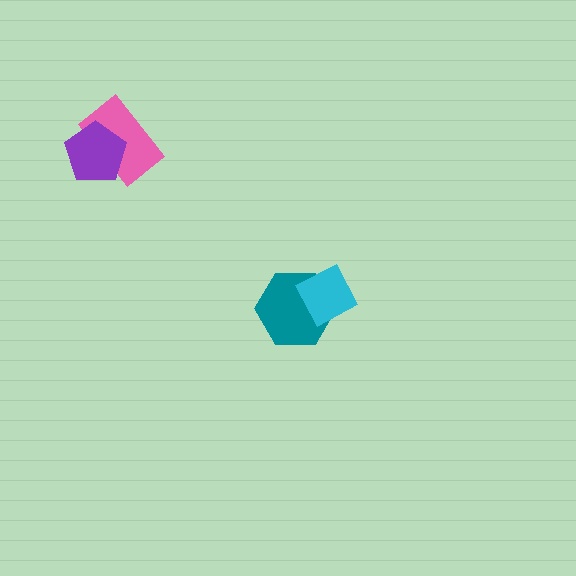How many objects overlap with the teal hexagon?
1 object overlaps with the teal hexagon.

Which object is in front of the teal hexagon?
The cyan diamond is in front of the teal hexagon.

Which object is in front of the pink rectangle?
The purple pentagon is in front of the pink rectangle.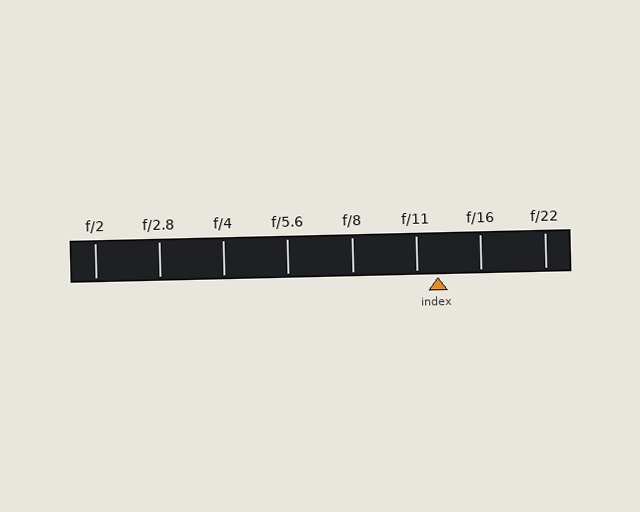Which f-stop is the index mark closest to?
The index mark is closest to f/11.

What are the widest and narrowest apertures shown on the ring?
The widest aperture shown is f/2 and the narrowest is f/22.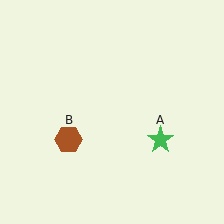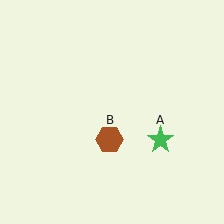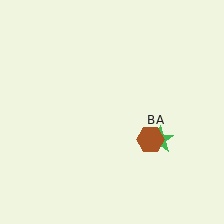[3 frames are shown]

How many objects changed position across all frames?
1 object changed position: brown hexagon (object B).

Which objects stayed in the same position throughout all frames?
Green star (object A) remained stationary.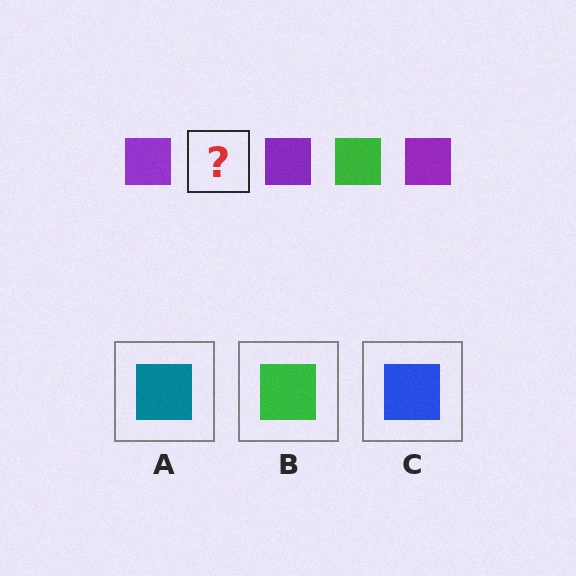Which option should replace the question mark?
Option B.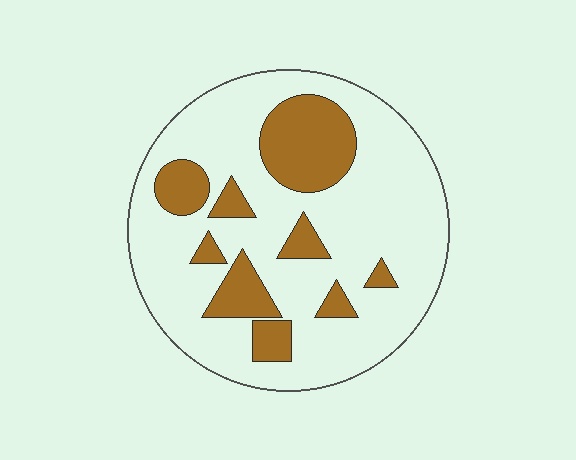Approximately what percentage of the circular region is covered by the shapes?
Approximately 25%.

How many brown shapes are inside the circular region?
9.